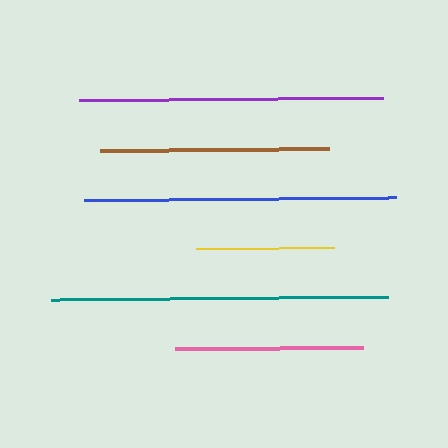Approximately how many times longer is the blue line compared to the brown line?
The blue line is approximately 1.4 times the length of the brown line.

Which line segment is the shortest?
The yellow line is the shortest at approximately 138 pixels.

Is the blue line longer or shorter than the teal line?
The teal line is longer than the blue line.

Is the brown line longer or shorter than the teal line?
The teal line is longer than the brown line.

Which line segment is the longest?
The teal line is the longest at approximately 337 pixels.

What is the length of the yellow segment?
The yellow segment is approximately 138 pixels long.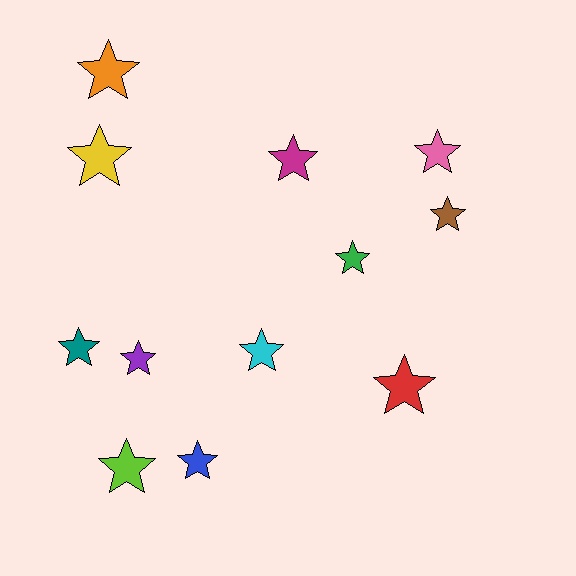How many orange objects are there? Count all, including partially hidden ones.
There is 1 orange object.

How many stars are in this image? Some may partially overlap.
There are 12 stars.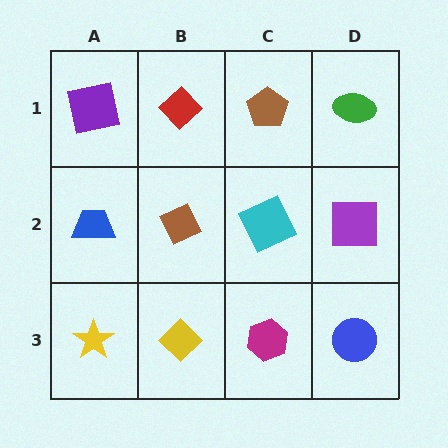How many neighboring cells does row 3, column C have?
3.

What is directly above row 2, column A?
A purple square.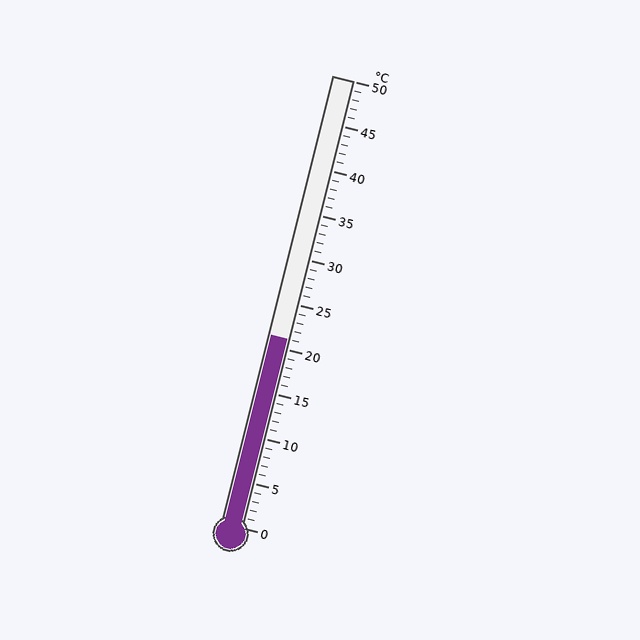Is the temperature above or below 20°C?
The temperature is above 20°C.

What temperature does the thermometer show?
The thermometer shows approximately 21°C.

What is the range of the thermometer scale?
The thermometer scale ranges from 0°C to 50°C.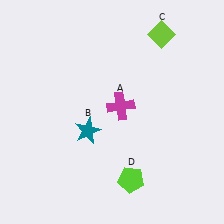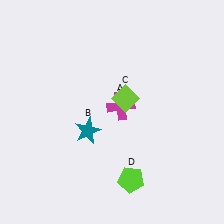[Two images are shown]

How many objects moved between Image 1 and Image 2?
1 object moved between the two images.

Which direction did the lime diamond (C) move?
The lime diamond (C) moved down.